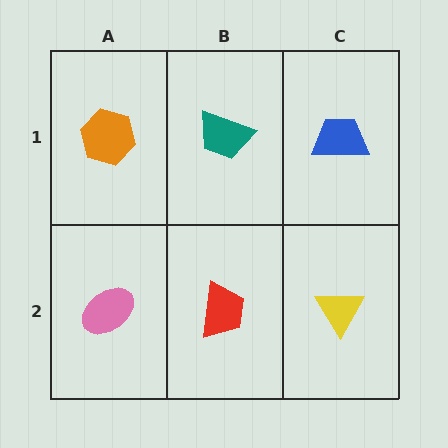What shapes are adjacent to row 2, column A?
An orange hexagon (row 1, column A), a red trapezoid (row 2, column B).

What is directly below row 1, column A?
A pink ellipse.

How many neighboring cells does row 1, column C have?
2.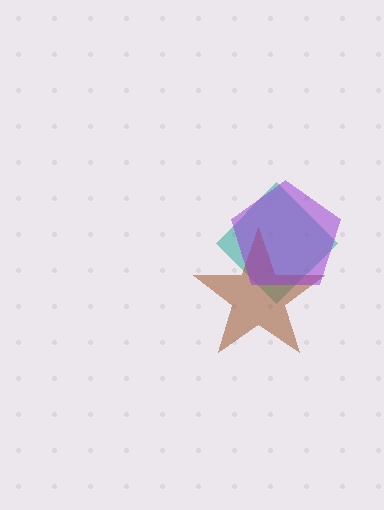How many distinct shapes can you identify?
There are 3 distinct shapes: a teal diamond, a brown star, a purple pentagon.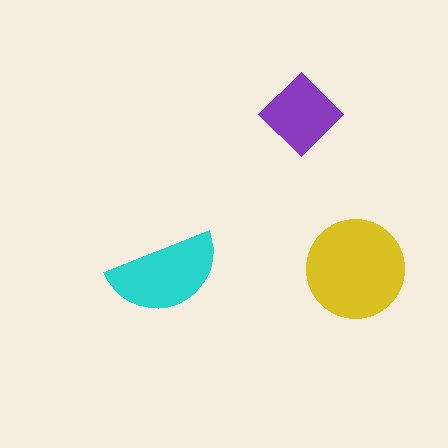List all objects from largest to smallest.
The yellow circle, the cyan semicircle, the purple diamond.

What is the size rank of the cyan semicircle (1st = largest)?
2nd.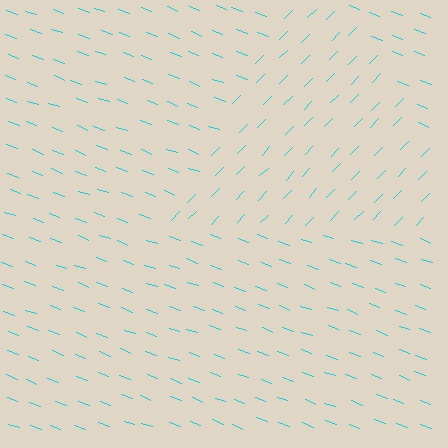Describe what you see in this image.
The image is filled with small cyan line segments. A triangle region in the image has lines oriented differently from the surrounding lines, creating a visible texture boundary.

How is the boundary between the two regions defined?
The boundary is defined purely by a change in line orientation (approximately 66 degrees difference). All lines are the same color and thickness.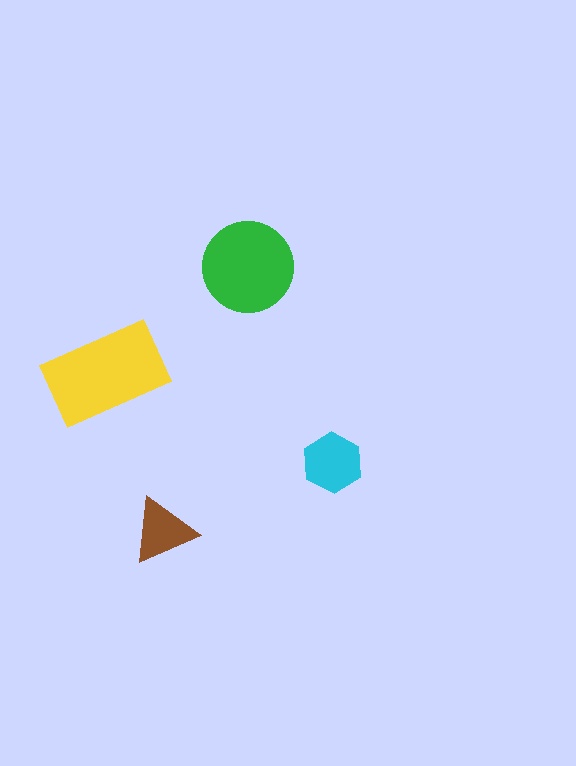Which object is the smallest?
The brown triangle.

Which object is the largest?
The yellow rectangle.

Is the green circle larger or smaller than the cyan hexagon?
Larger.